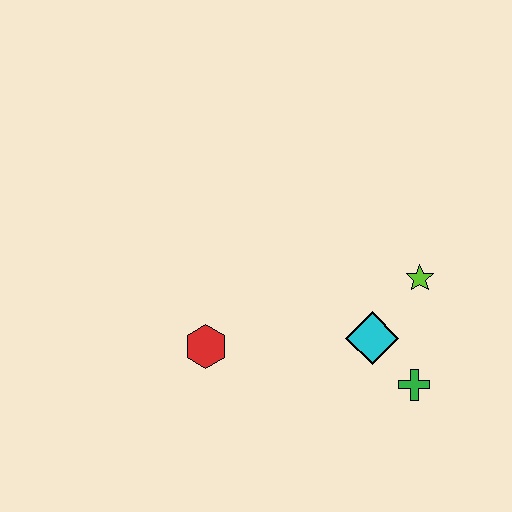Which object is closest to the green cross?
The cyan diamond is closest to the green cross.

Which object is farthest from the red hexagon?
The lime star is farthest from the red hexagon.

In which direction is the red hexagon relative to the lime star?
The red hexagon is to the left of the lime star.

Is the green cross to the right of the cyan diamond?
Yes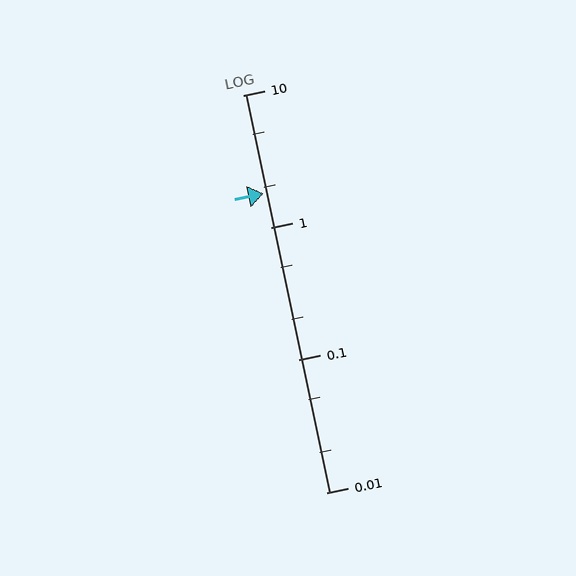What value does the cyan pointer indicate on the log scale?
The pointer indicates approximately 1.8.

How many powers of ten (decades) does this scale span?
The scale spans 3 decades, from 0.01 to 10.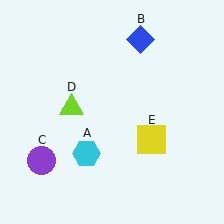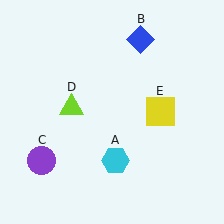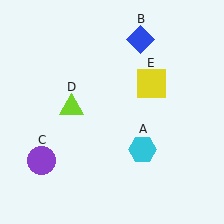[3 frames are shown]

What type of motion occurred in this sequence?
The cyan hexagon (object A), yellow square (object E) rotated counterclockwise around the center of the scene.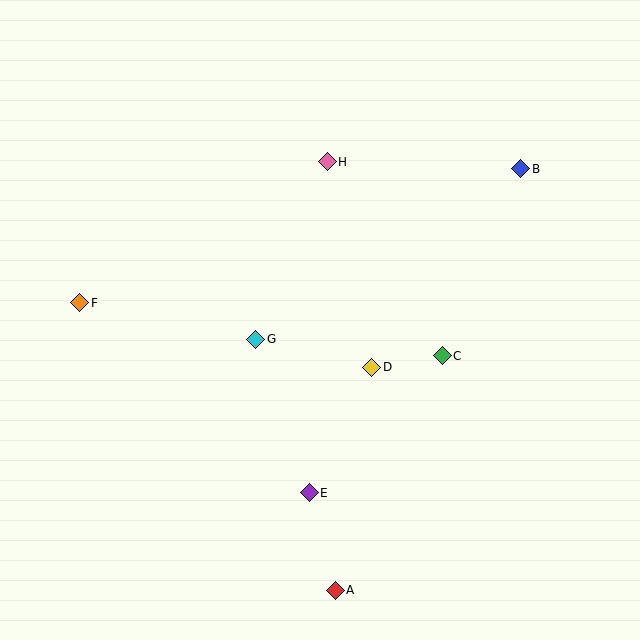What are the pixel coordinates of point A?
Point A is at (335, 590).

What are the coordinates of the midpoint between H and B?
The midpoint between H and B is at (424, 165).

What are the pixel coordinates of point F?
Point F is at (80, 303).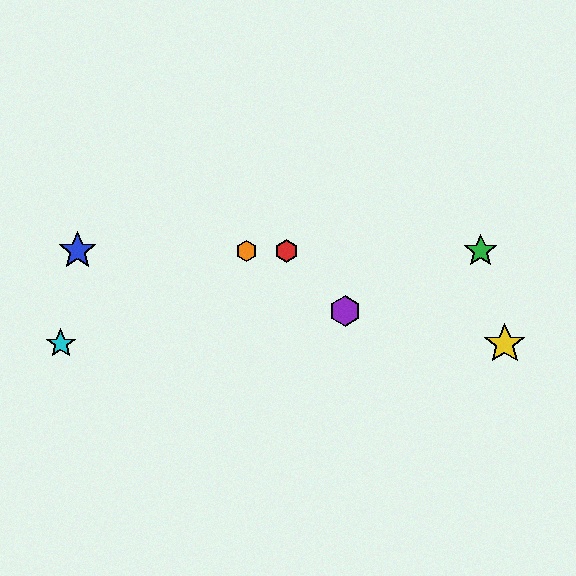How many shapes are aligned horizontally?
4 shapes (the red hexagon, the blue star, the green star, the orange hexagon) are aligned horizontally.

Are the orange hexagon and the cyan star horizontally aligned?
No, the orange hexagon is at y≈251 and the cyan star is at y≈344.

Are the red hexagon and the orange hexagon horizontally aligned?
Yes, both are at y≈251.